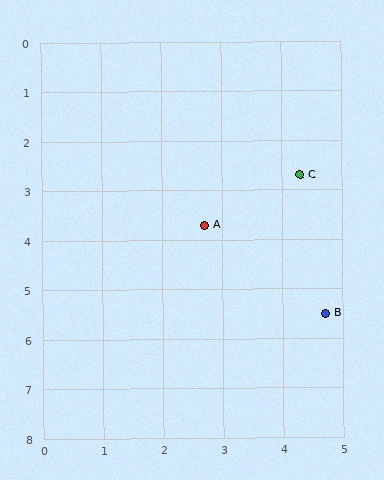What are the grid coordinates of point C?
Point C is at approximately (4.3, 2.7).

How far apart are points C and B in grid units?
Points C and B are about 2.8 grid units apart.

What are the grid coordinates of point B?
Point B is at approximately (4.7, 5.5).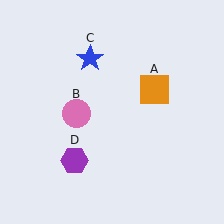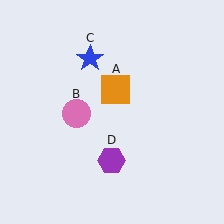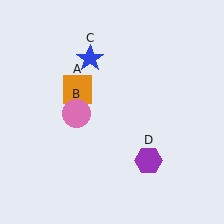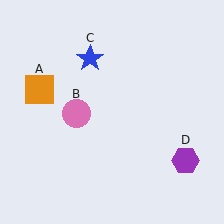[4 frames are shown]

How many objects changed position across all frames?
2 objects changed position: orange square (object A), purple hexagon (object D).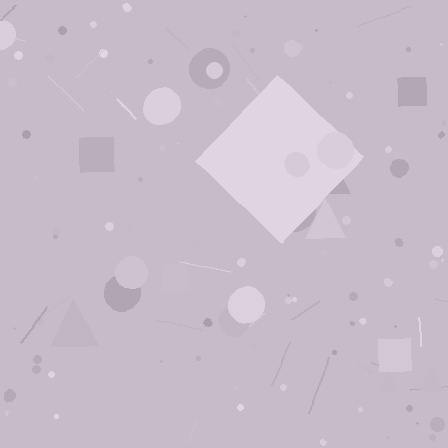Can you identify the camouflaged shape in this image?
The camouflaged shape is a diamond.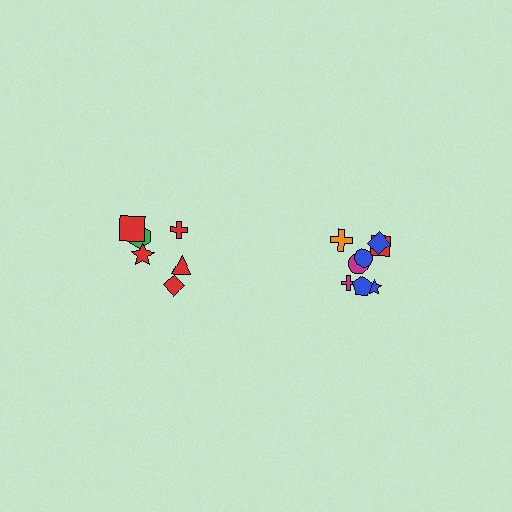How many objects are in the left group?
There are 6 objects.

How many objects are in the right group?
There are 8 objects.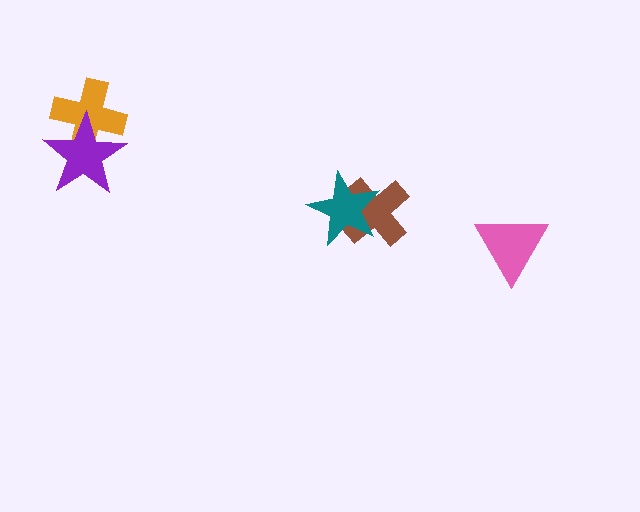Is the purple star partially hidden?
No, no other shape covers it.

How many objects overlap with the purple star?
1 object overlaps with the purple star.